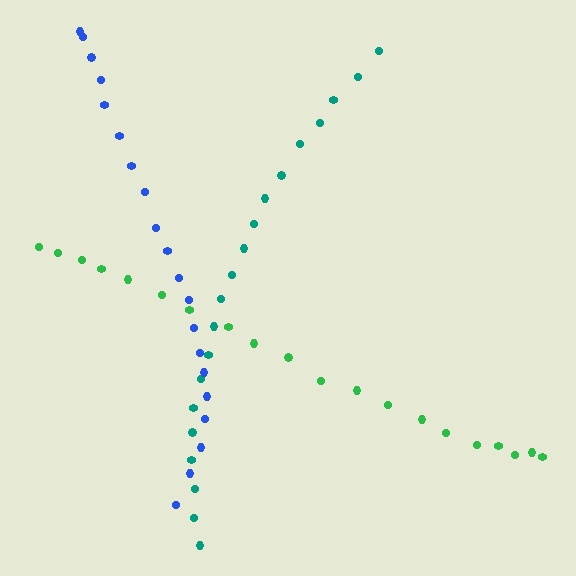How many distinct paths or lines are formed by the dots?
There are 3 distinct paths.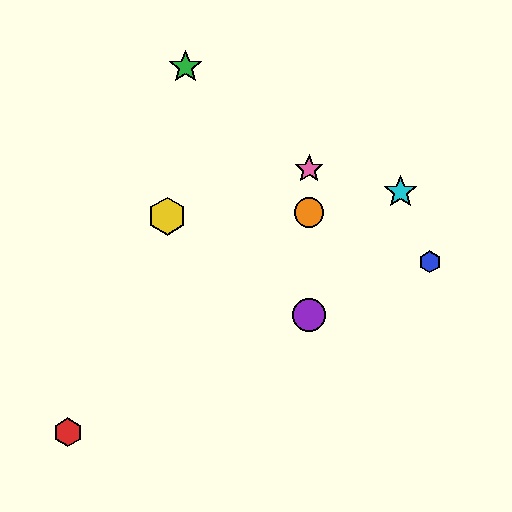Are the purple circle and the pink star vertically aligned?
Yes, both are at x≈309.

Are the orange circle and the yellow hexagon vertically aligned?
No, the orange circle is at x≈309 and the yellow hexagon is at x≈167.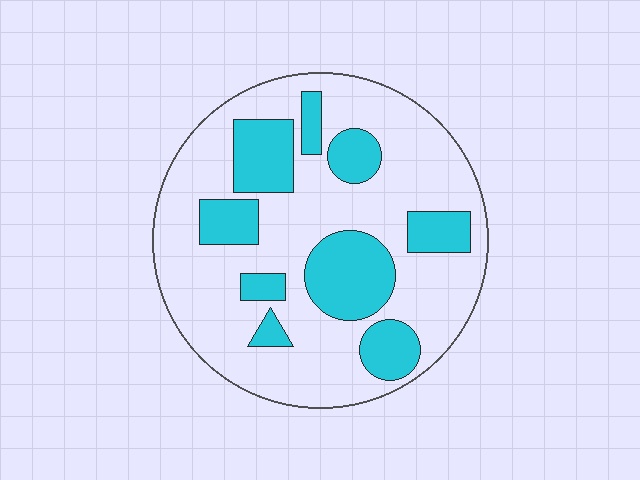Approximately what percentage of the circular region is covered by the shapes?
Approximately 30%.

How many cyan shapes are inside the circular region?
9.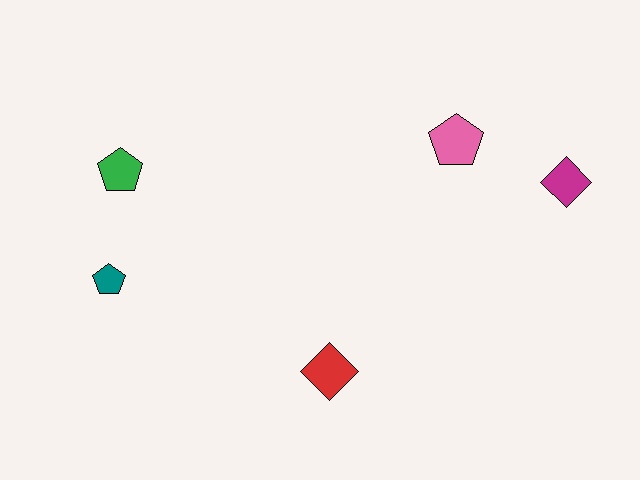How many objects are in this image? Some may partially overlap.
There are 5 objects.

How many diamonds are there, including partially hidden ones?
There are 2 diamonds.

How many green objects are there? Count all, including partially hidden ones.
There is 1 green object.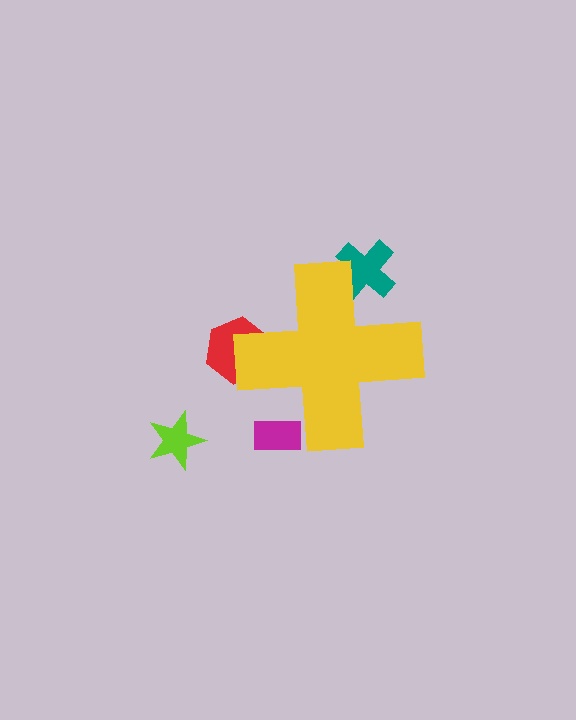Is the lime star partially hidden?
No, the lime star is fully visible.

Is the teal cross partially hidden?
Yes, the teal cross is partially hidden behind the yellow cross.